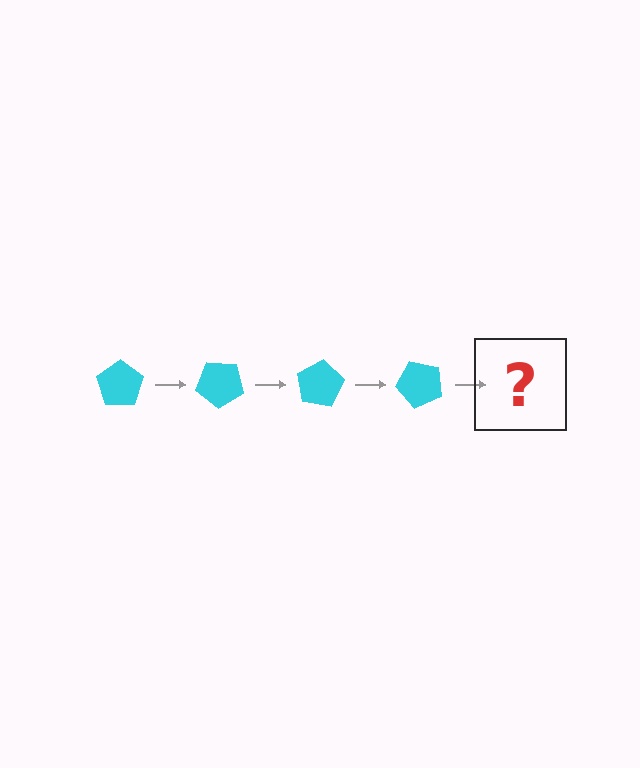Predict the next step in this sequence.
The next step is a cyan pentagon rotated 160 degrees.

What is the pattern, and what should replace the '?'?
The pattern is that the pentagon rotates 40 degrees each step. The '?' should be a cyan pentagon rotated 160 degrees.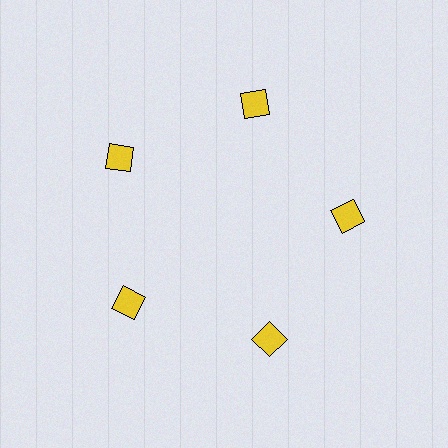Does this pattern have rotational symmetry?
Yes, this pattern has 5-fold rotational symmetry. It looks the same after rotating 72 degrees around the center.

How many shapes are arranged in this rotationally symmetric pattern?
There are 5 shapes, arranged in 5 groups of 1.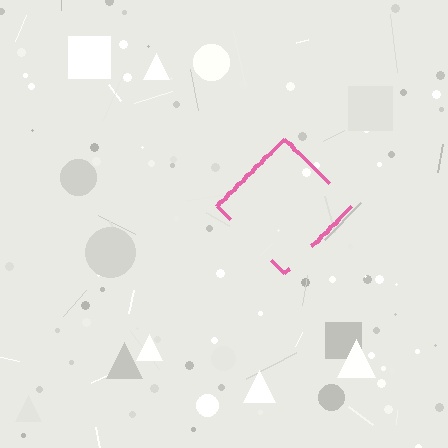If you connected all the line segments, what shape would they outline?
They would outline a diamond.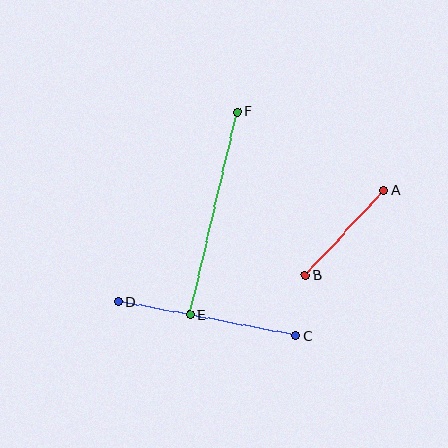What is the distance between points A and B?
The distance is approximately 116 pixels.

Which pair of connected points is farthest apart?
Points E and F are farthest apart.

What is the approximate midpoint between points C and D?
The midpoint is at approximately (207, 319) pixels.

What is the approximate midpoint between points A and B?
The midpoint is at approximately (345, 233) pixels.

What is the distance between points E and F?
The distance is approximately 209 pixels.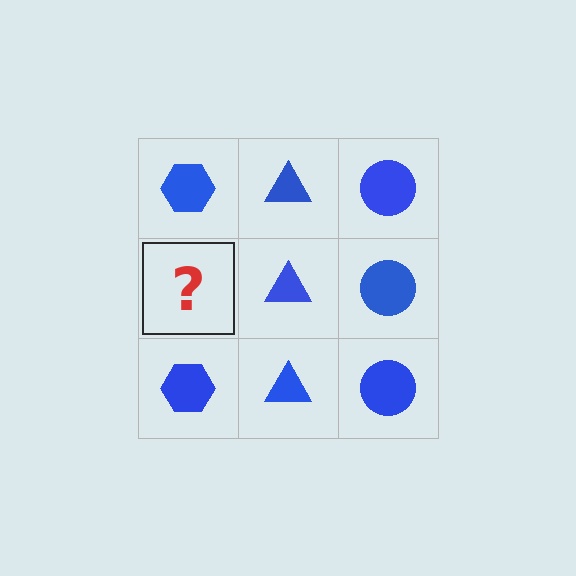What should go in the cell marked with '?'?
The missing cell should contain a blue hexagon.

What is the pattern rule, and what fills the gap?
The rule is that each column has a consistent shape. The gap should be filled with a blue hexagon.